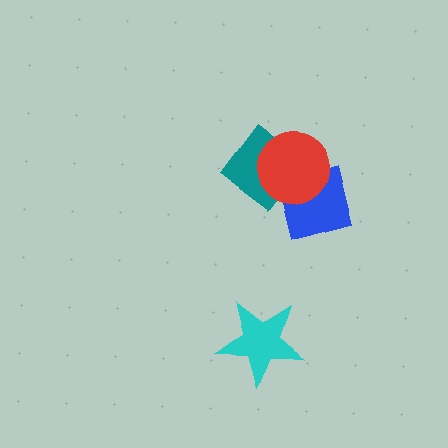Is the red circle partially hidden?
No, no other shape covers it.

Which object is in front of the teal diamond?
The red circle is in front of the teal diamond.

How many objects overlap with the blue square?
2 objects overlap with the blue square.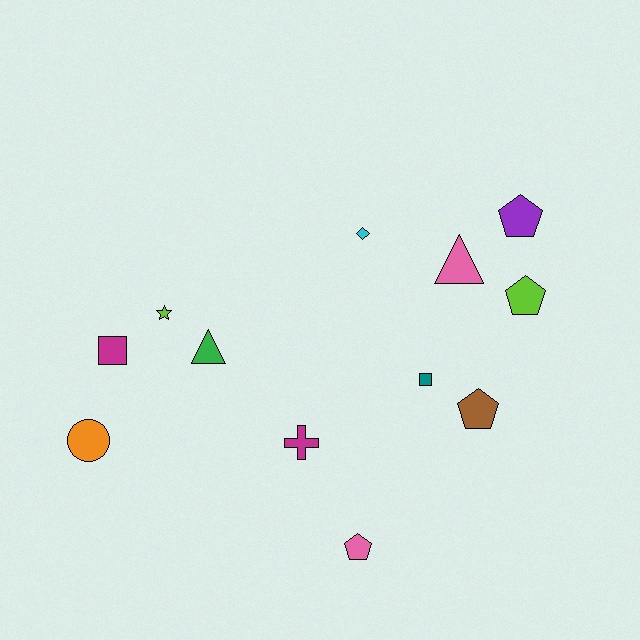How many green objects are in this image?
There is 1 green object.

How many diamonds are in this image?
There is 1 diamond.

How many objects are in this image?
There are 12 objects.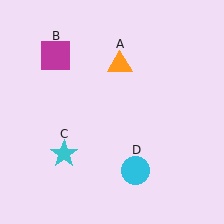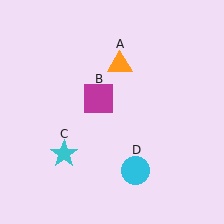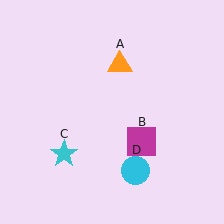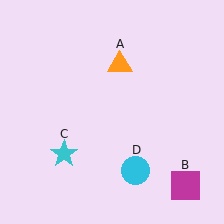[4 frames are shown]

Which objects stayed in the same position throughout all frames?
Orange triangle (object A) and cyan star (object C) and cyan circle (object D) remained stationary.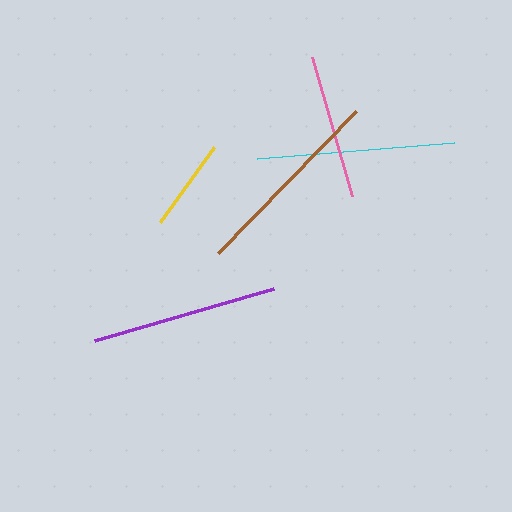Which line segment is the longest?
The brown line is the longest at approximately 198 pixels.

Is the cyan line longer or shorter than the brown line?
The brown line is longer than the cyan line.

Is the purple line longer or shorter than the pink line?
The purple line is longer than the pink line.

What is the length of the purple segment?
The purple segment is approximately 186 pixels long.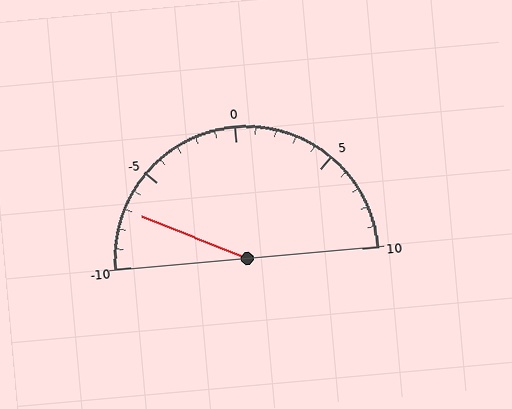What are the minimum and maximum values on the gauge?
The gauge ranges from -10 to 10.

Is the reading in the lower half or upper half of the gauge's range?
The reading is in the lower half of the range (-10 to 10).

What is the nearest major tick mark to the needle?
The nearest major tick mark is -5.